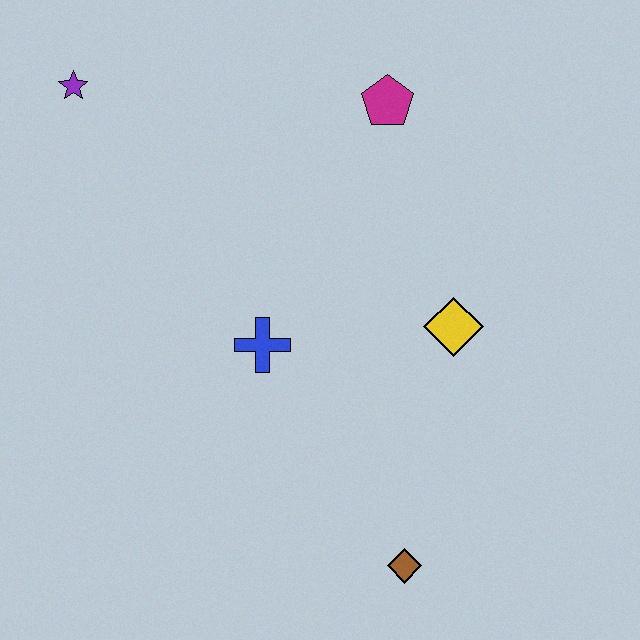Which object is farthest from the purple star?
The brown diamond is farthest from the purple star.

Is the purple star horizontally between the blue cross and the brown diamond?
No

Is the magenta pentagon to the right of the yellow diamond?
No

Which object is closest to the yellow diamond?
The blue cross is closest to the yellow diamond.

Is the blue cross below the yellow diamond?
Yes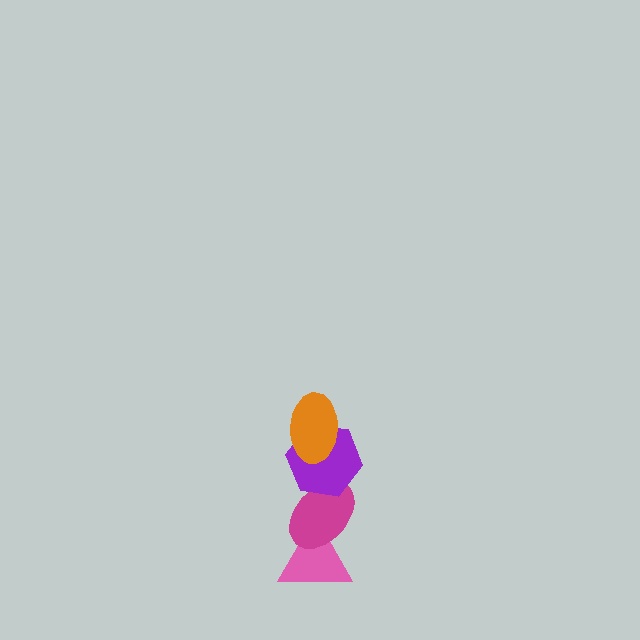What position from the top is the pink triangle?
The pink triangle is 4th from the top.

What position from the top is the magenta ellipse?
The magenta ellipse is 3rd from the top.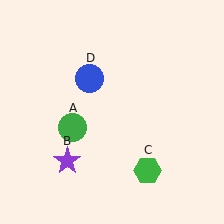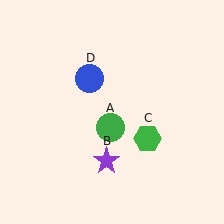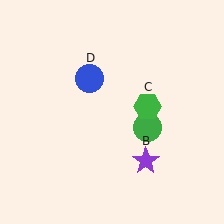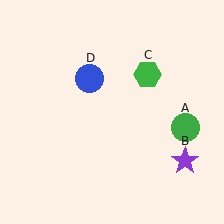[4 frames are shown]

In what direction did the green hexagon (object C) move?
The green hexagon (object C) moved up.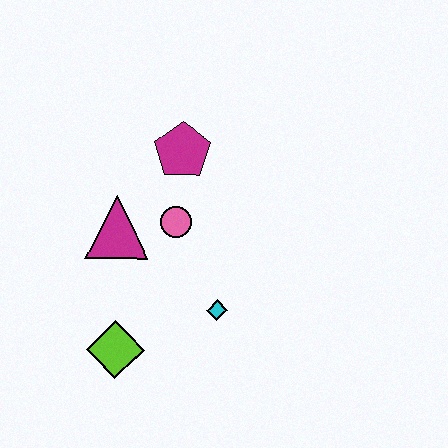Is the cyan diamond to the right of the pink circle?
Yes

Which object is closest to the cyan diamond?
The pink circle is closest to the cyan diamond.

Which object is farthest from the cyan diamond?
The magenta pentagon is farthest from the cyan diamond.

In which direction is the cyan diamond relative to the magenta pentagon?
The cyan diamond is below the magenta pentagon.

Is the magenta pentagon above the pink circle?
Yes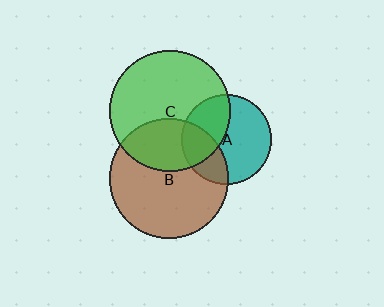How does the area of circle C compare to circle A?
Approximately 1.8 times.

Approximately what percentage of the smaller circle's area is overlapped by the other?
Approximately 30%.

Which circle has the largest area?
Circle C (green).